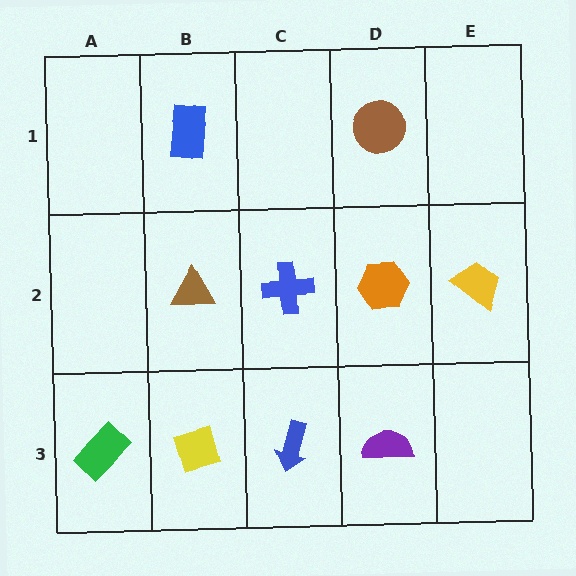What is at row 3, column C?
A blue arrow.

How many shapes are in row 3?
4 shapes.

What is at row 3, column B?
A yellow diamond.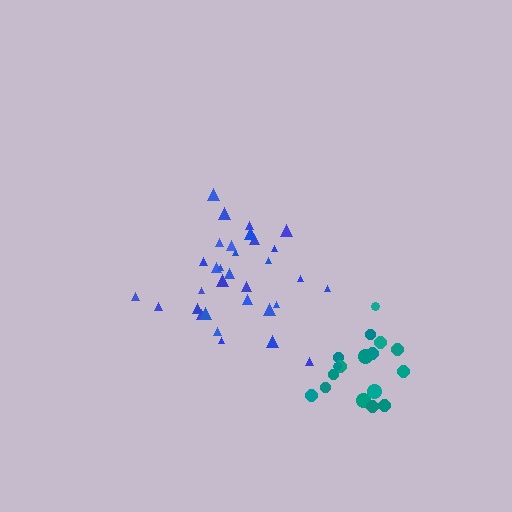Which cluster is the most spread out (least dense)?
Blue.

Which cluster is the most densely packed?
Teal.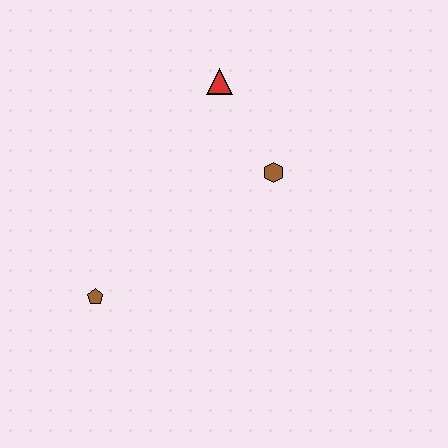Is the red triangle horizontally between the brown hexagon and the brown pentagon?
Yes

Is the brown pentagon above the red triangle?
No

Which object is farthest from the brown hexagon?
The brown pentagon is farthest from the brown hexagon.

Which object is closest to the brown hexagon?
The red triangle is closest to the brown hexagon.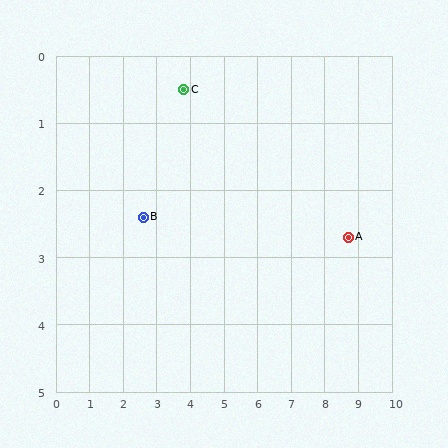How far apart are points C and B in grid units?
Points C and B are about 2.2 grid units apart.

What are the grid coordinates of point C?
Point C is at approximately (3.8, 0.5).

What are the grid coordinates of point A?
Point A is at approximately (8.7, 2.7).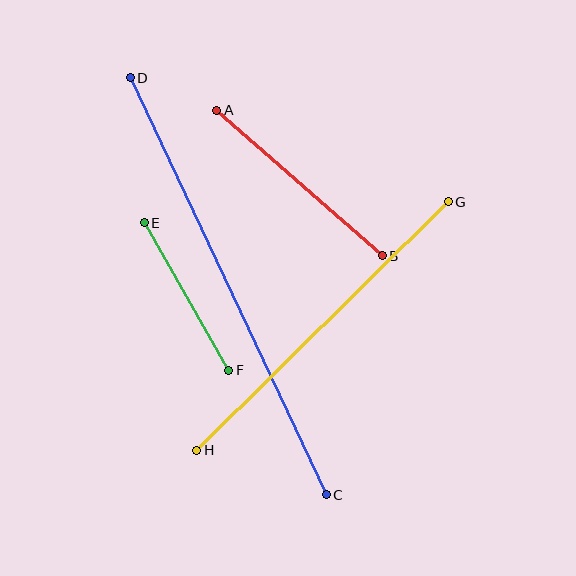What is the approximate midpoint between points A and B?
The midpoint is at approximately (299, 183) pixels.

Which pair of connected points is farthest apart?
Points C and D are farthest apart.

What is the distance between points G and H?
The distance is approximately 354 pixels.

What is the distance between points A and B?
The distance is approximately 221 pixels.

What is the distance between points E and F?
The distance is approximately 170 pixels.